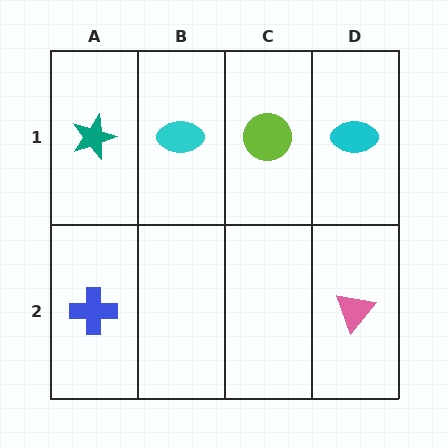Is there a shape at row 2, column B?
No, that cell is empty.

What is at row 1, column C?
A lime circle.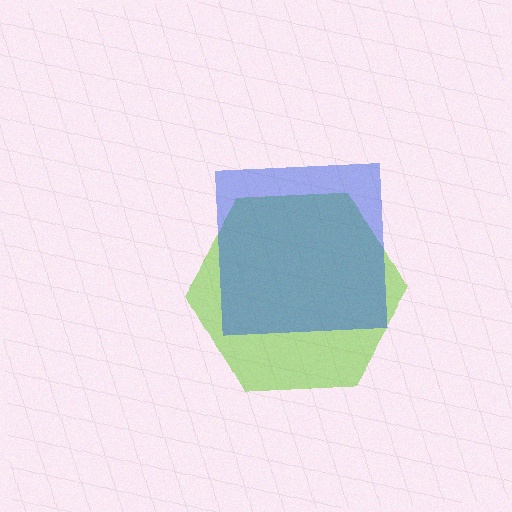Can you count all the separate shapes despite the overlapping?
Yes, there are 2 separate shapes.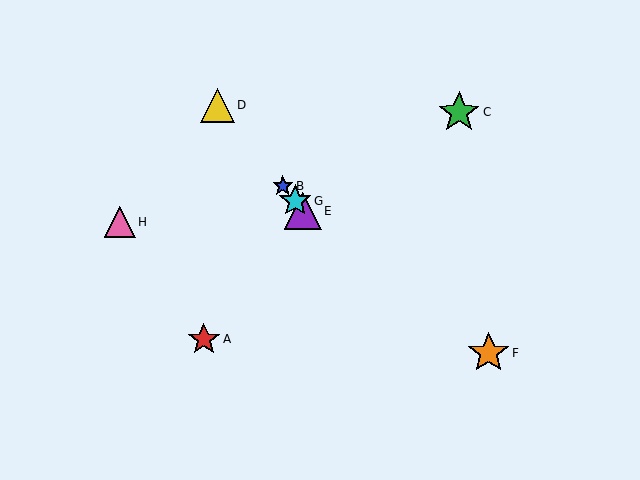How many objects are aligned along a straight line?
4 objects (B, D, E, G) are aligned along a straight line.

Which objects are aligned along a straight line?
Objects B, D, E, G are aligned along a straight line.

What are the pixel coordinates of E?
Object E is at (303, 211).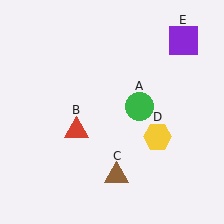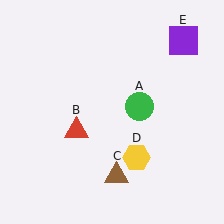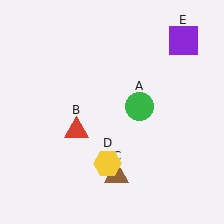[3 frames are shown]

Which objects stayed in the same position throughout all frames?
Green circle (object A) and red triangle (object B) and brown triangle (object C) and purple square (object E) remained stationary.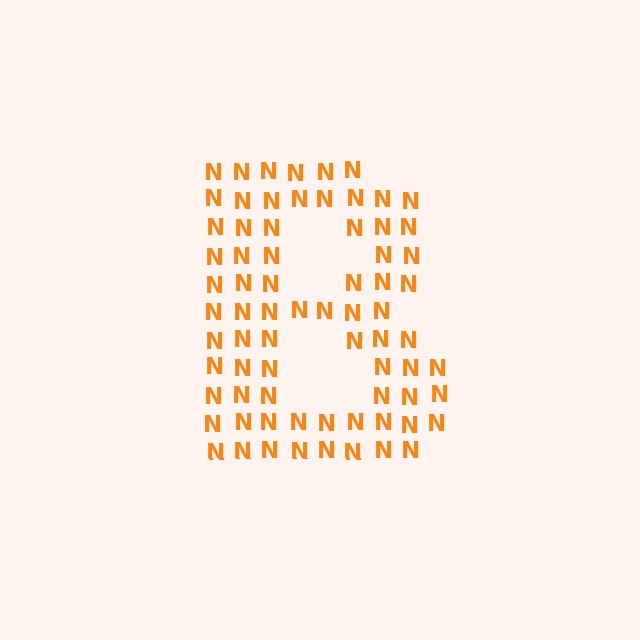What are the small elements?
The small elements are letter N's.